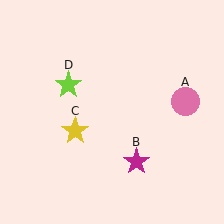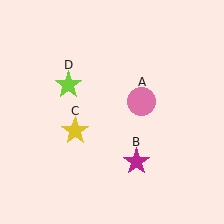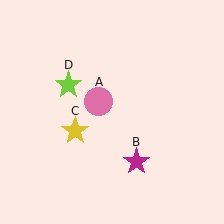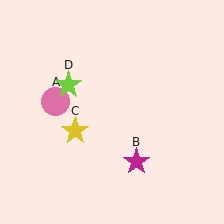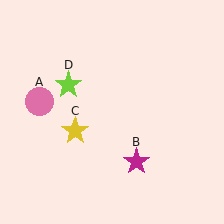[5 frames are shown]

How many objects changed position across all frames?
1 object changed position: pink circle (object A).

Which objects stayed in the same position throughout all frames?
Magenta star (object B) and yellow star (object C) and lime star (object D) remained stationary.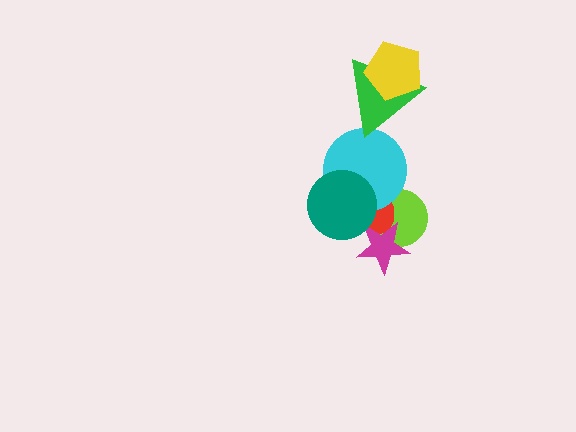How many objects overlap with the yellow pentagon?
1 object overlaps with the yellow pentagon.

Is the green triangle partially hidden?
Yes, it is partially covered by another shape.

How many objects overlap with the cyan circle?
4 objects overlap with the cyan circle.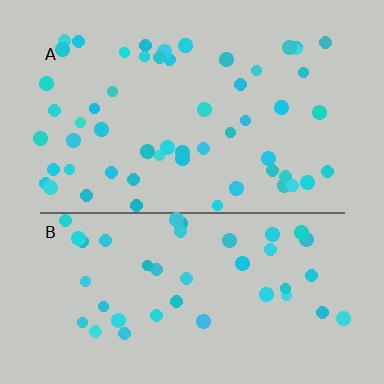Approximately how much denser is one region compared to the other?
Approximately 1.3× — region A over region B.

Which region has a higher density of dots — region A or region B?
A (the top).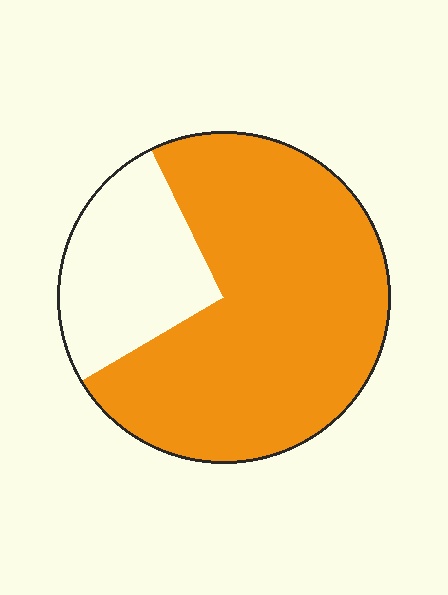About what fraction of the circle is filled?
About three quarters (3/4).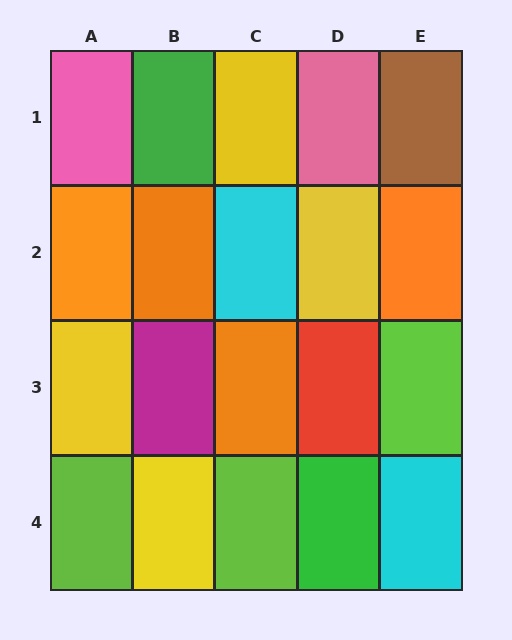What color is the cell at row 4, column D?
Green.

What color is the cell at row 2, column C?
Cyan.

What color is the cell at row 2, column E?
Orange.